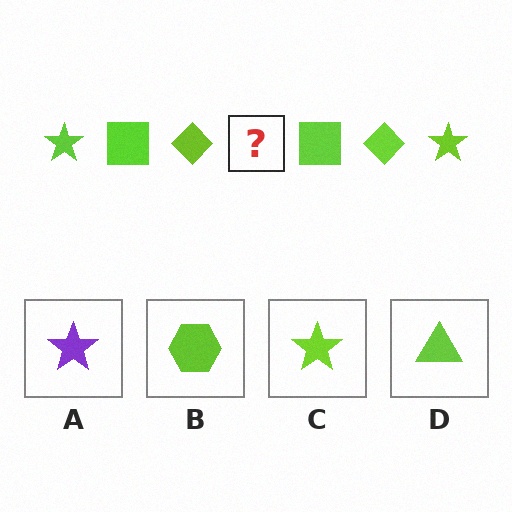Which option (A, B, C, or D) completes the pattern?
C.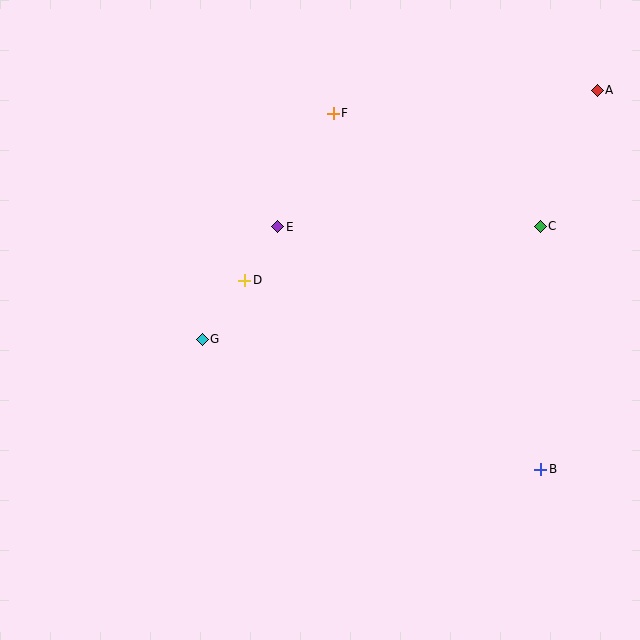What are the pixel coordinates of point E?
Point E is at (278, 227).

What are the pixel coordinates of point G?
Point G is at (202, 339).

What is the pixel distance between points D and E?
The distance between D and E is 63 pixels.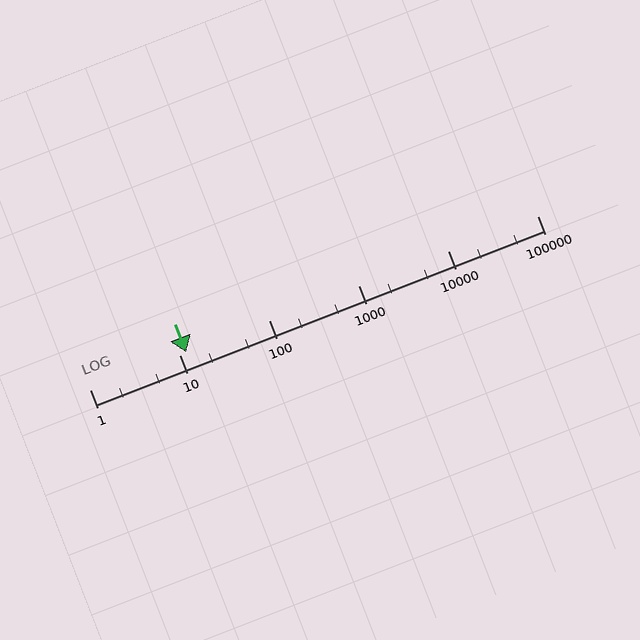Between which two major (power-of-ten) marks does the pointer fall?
The pointer is between 10 and 100.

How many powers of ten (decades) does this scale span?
The scale spans 5 decades, from 1 to 100000.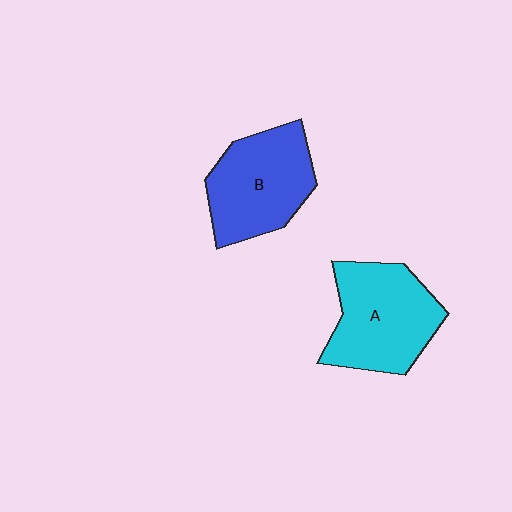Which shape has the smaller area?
Shape B (blue).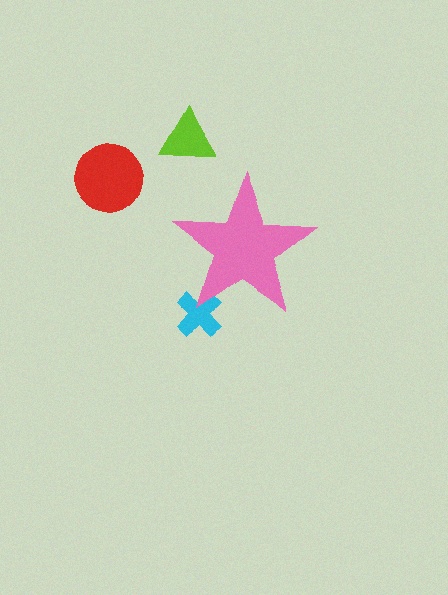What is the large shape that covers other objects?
A pink star.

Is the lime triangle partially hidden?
No, the lime triangle is fully visible.